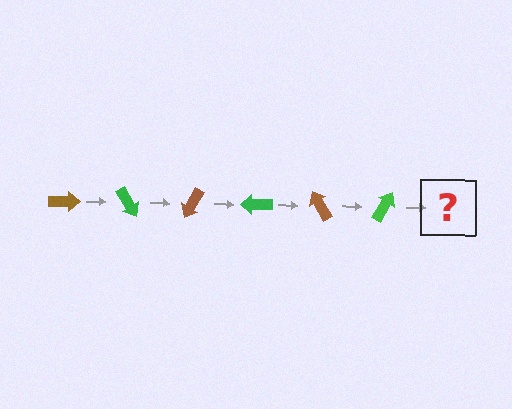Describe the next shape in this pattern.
It should be a brown arrow, rotated 360 degrees from the start.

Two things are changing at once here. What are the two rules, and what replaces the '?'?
The two rules are that it rotates 60 degrees each step and the color cycles through brown and green. The '?' should be a brown arrow, rotated 360 degrees from the start.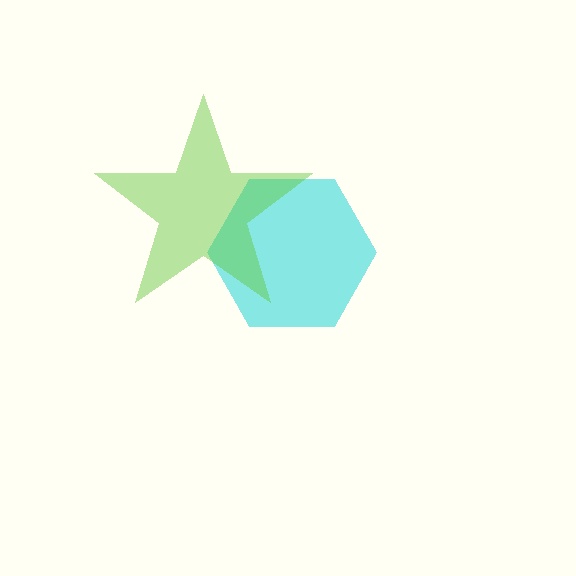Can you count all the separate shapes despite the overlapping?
Yes, there are 2 separate shapes.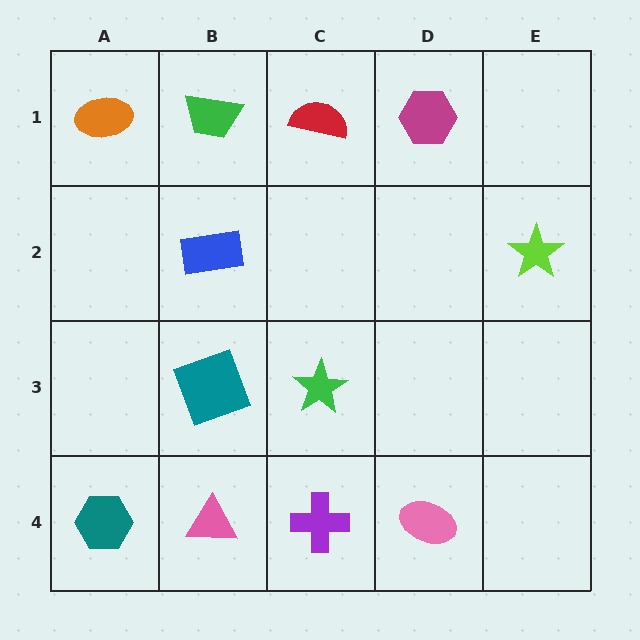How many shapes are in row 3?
2 shapes.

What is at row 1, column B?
A green trapezoid.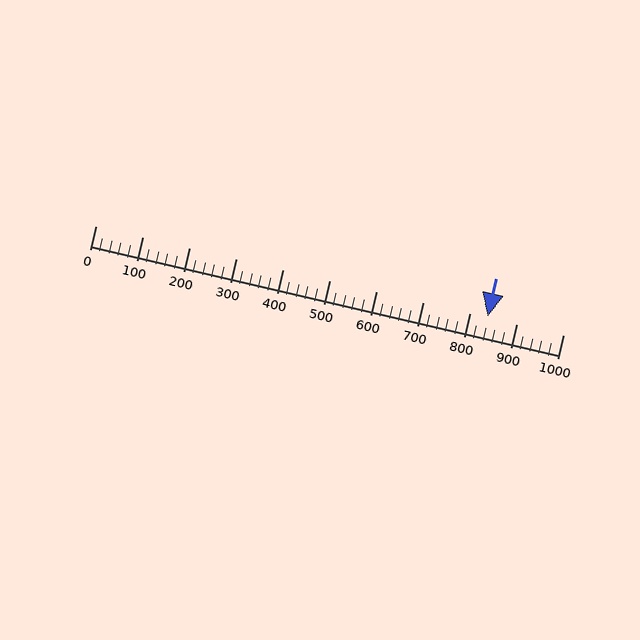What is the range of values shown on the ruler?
The ruler shows values from 0 to 1000.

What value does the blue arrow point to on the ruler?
The blue arrow points to approximately 838.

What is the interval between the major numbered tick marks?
The major tick marks are spaced 100 units apart.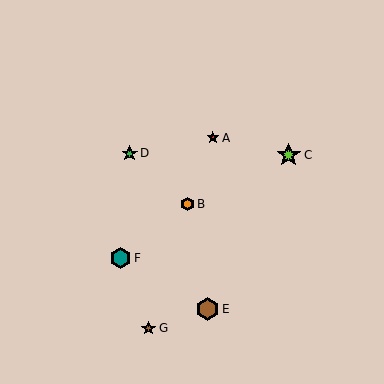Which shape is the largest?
The lime star (labeled C) is the largest.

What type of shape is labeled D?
Shape D is a green star.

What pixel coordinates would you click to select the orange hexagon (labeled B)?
Click at (187, 204) to select the orange hexagon B.